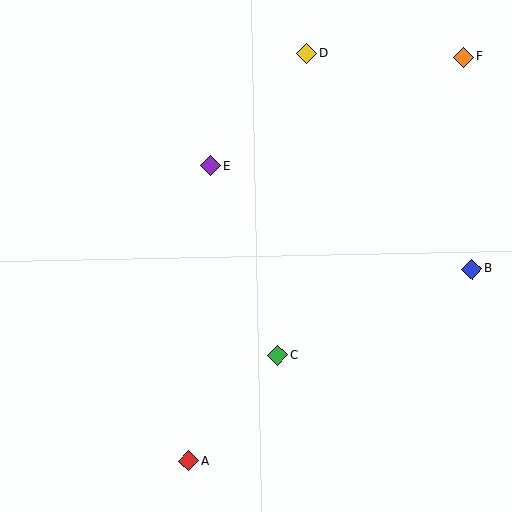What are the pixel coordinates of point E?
Point E is at (211, 165).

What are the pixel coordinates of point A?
Point A is at (189, 461).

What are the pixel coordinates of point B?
Point B is at (472, 269).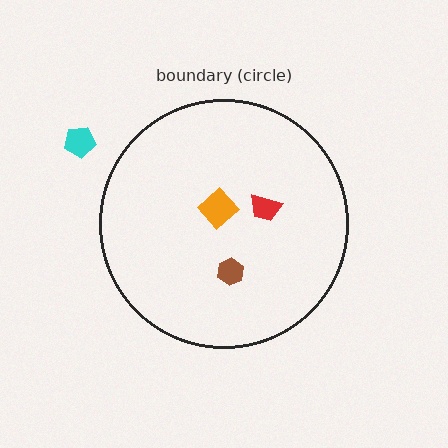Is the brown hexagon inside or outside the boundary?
Inside.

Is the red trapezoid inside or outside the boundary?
Inside.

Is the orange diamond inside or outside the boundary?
Inside.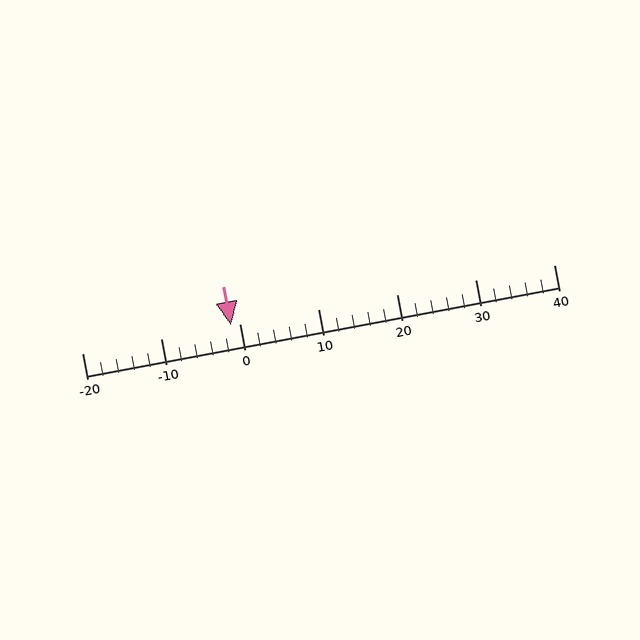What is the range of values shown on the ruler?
The ruler shows values from -20 to 40.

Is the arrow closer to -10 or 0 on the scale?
The arrow is closer to 0.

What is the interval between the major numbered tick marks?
The major tick marks are spaced 10 units apart.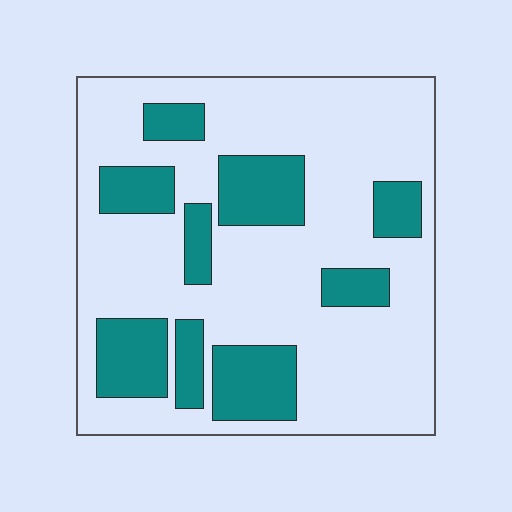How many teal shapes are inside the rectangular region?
9.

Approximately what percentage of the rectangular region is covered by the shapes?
Approximately 25%.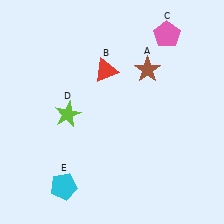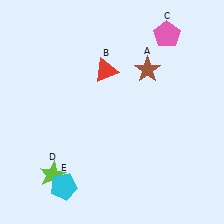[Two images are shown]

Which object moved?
The lime star (D) moved down.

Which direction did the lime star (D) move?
The lime star (D) moved down.